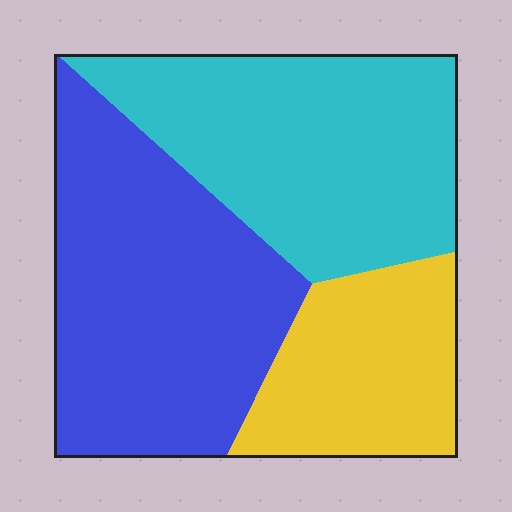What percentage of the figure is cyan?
Cyan covers 37% of the figure.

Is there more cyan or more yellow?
Cyan.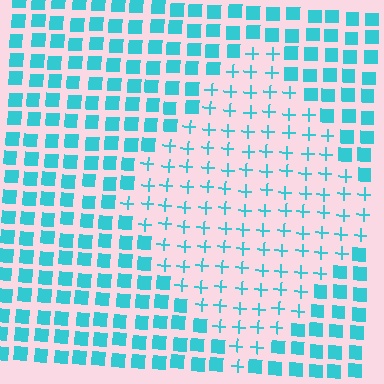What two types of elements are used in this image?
The image uses plus signs inside the diamond region and squares outside it.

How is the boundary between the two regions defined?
The boundary is defined by a change in element shape: plus signs inside vs. squares outside. All elements share the same color and spacing.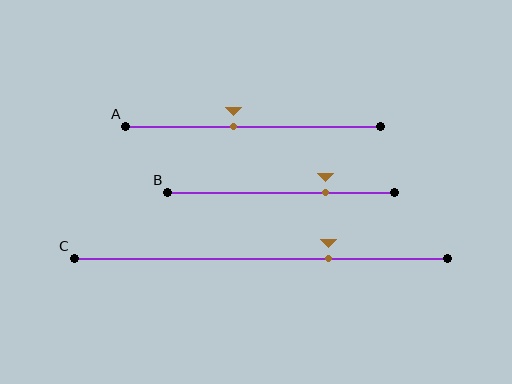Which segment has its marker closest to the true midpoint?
Segment A has its marker closest to the true midpoint.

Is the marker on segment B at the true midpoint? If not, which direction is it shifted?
No, the marker on segment B is shifted to the right by about 20% of the segment length.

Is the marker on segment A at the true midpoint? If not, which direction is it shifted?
No, the marker on segment A is shifted to the left by about 8% of the segment length.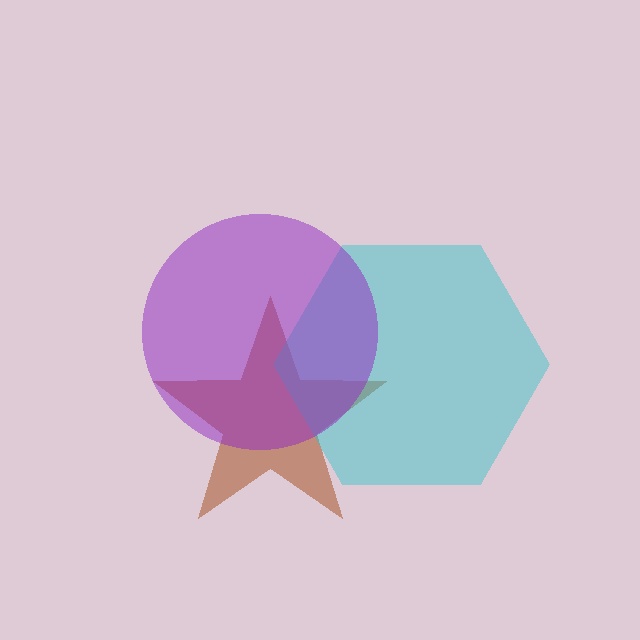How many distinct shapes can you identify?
There are 3 distinct shapes: a brown star, a cyan hexagon, a purple circle.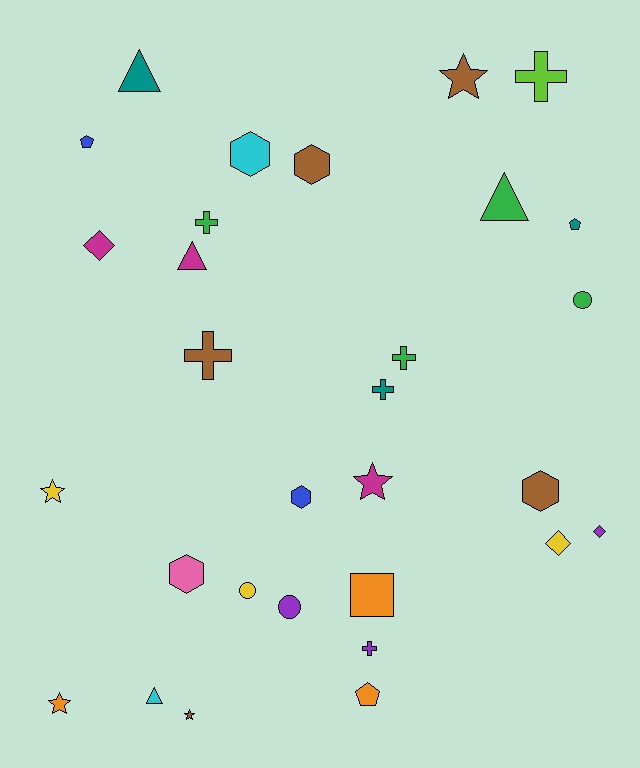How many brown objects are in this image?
There are 5 brown objects.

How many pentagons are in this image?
There are 3 pentagons.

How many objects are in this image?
There are 30 objects.